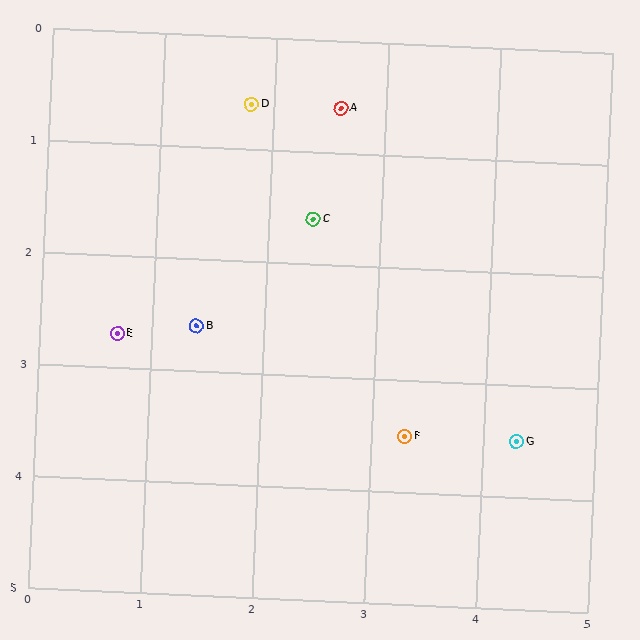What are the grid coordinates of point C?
Point C is at approximately (2.4, 1.6).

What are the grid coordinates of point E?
Point E is at approximately (0.7, 2.7).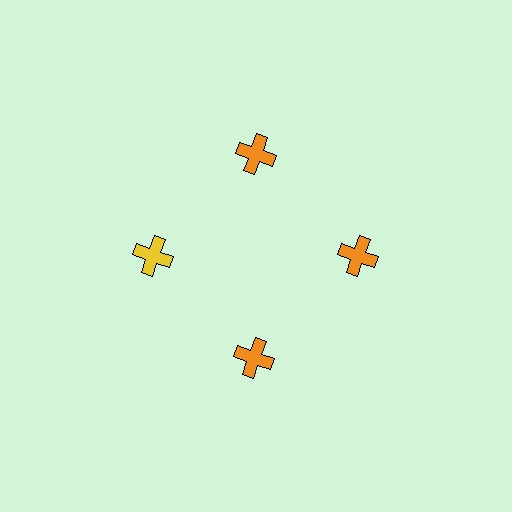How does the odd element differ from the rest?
It has a different color: yellow instead of orange.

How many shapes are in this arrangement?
There are 4 shapes arranged in a ring pattern.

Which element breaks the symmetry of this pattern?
The yellow cross at roughly the 9 o'clock position breaks the symmetry. All other shapes are orange crosses.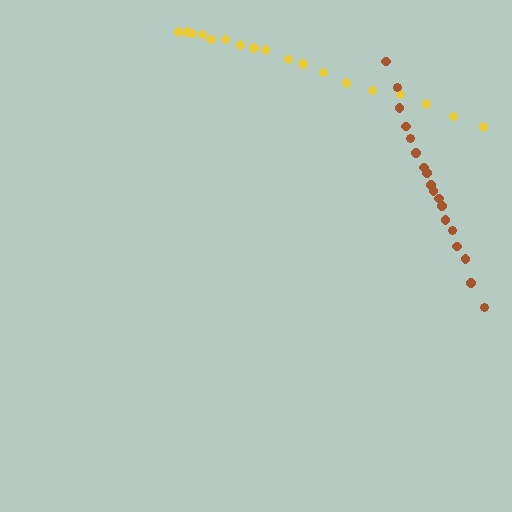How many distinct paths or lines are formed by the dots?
There are 2 distinct paths.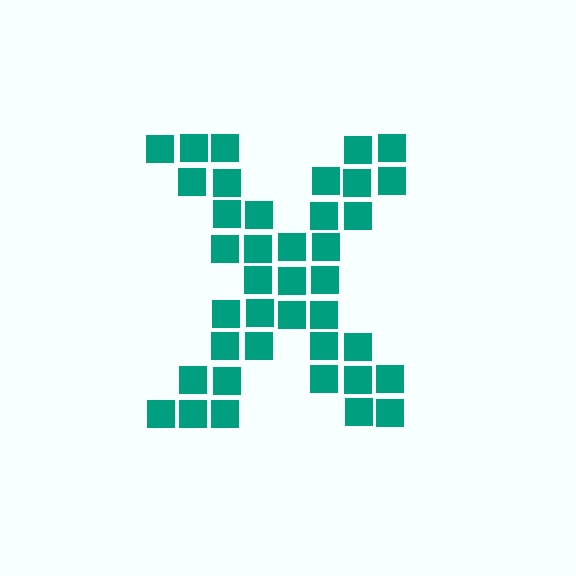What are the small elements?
The small elements are squares.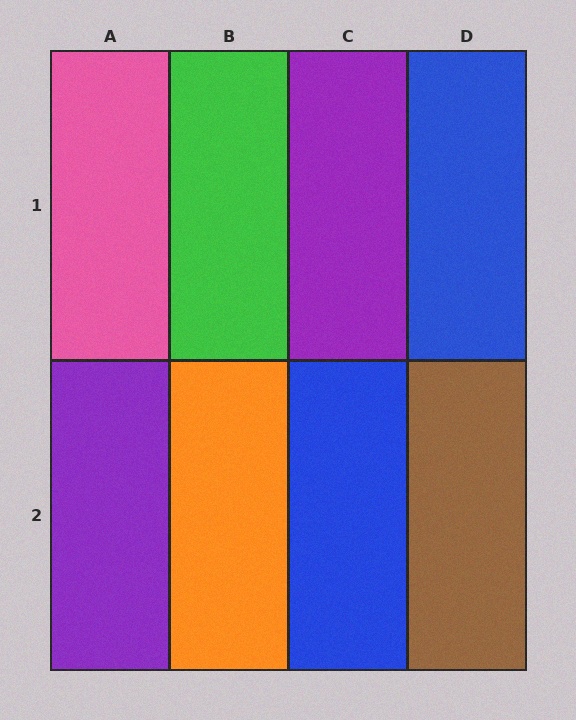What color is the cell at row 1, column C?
Purple.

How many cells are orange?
1 cell is orange.